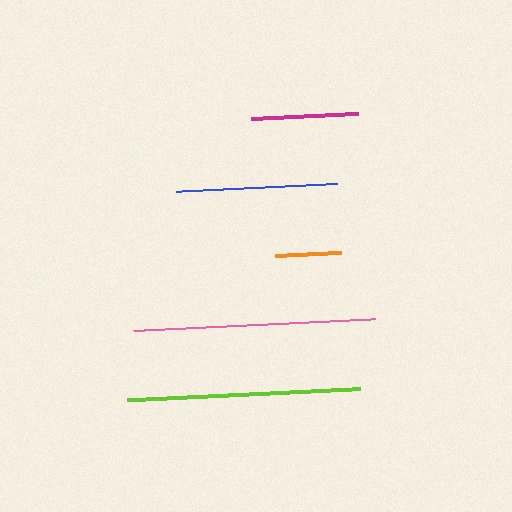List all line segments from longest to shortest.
From longest to shortest: pink, lime, blue, magenta, orange.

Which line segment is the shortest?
The orange line is the shortest at approximately 66 pixels.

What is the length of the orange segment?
The orange segment is approximately 66 pixels long.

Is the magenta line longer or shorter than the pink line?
The pink line is longer than the magenta line.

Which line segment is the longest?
The pink line is the longest at approximately 242 pixels.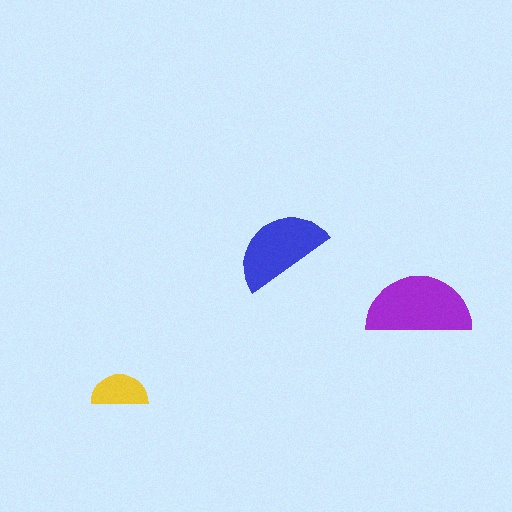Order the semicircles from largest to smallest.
the purple one, the blue one, the yellow one.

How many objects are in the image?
There are 3 objects in the image.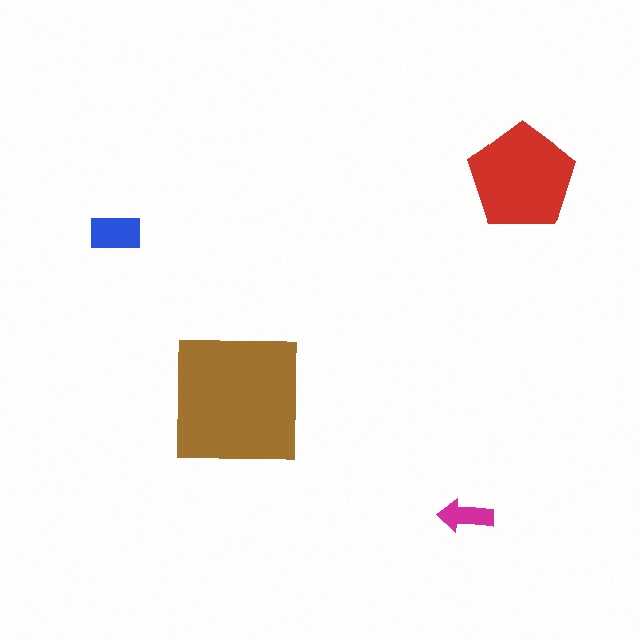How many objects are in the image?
There are 4 objects in the image.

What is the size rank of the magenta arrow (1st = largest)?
4th.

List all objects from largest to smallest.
The brown square, the red pentagon, the blue rectangle, the magenta arrow.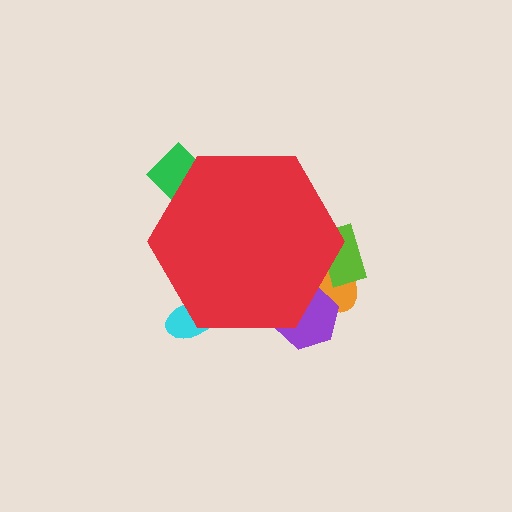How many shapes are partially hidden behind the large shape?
5 shapes are partially hidden.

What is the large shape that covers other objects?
A red hexagon.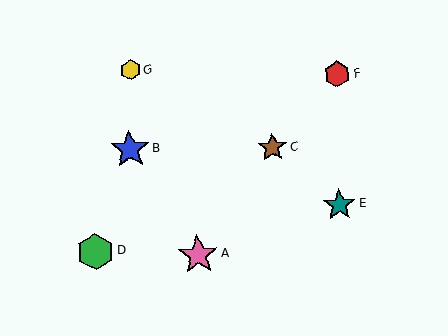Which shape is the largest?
The pink star (labeled A) is the largest.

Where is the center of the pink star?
The center of the pink star is at (198, 255).